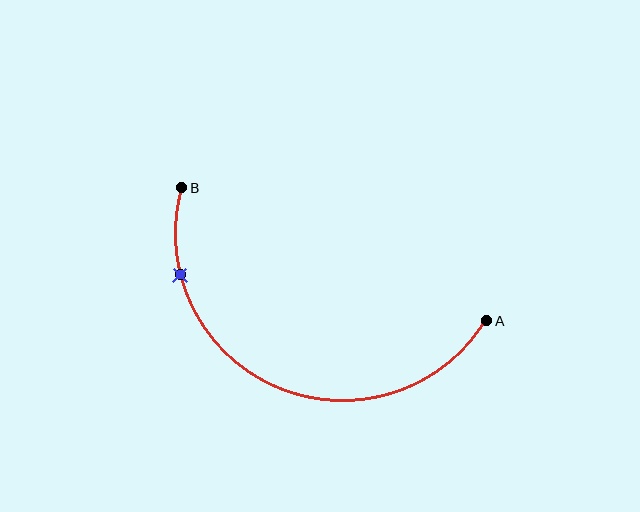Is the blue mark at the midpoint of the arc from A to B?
No. The blue mark lies on the arc but is closer to endpoint B. The arc midpoint would be at the point on the curve equidistant along the arc from both A and B.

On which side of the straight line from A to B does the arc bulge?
The arc bulges below the straight line connecting A and B.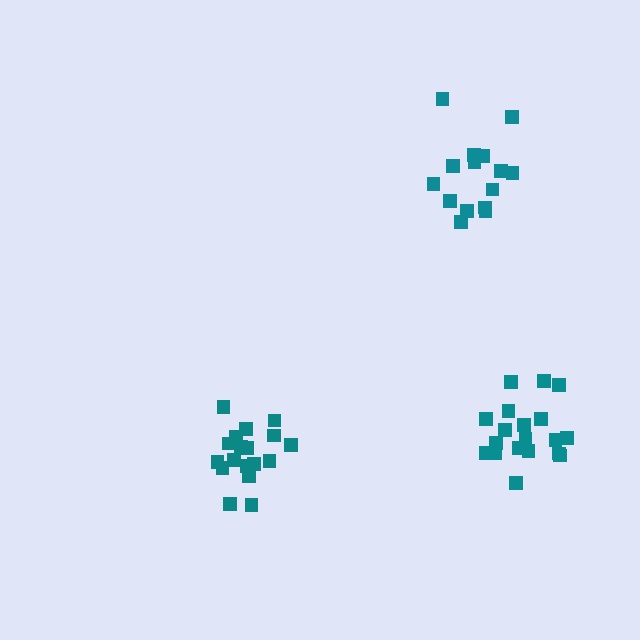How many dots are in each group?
Group 1: 19 dots, Group 2: 18 dots, Group 3: 15 dots (52 total).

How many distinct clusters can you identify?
There are 3 distinct clusters.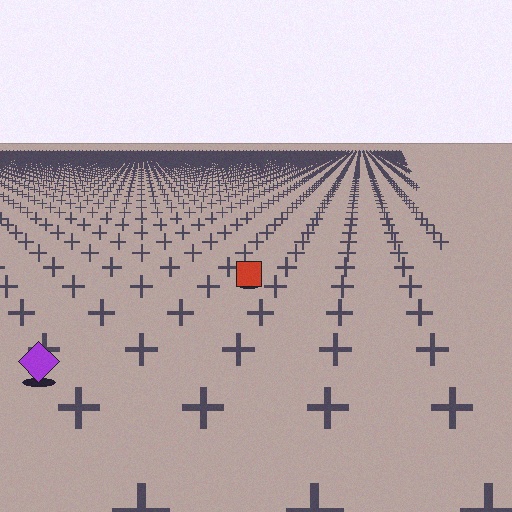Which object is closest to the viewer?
The purple diamond is closest. The texture marks near it are larger and more spread out.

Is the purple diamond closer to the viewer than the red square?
Yes. The purple diamond is closer — you can tell from the texture gradient: the ground texture is coarser near it.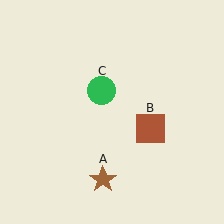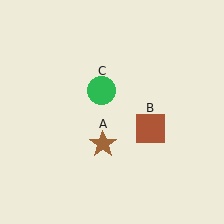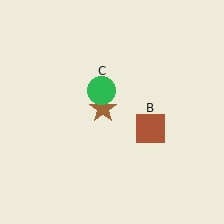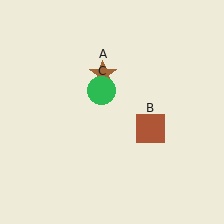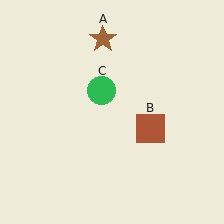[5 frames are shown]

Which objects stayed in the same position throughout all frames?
Brown square (object B) and green circle (object C) remained stationary.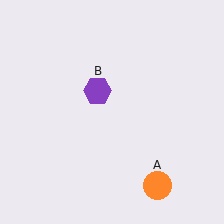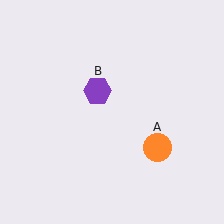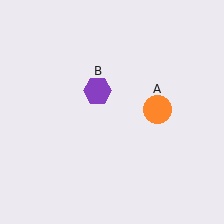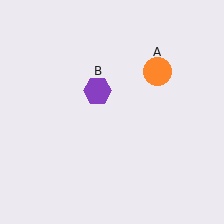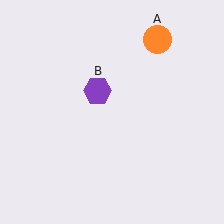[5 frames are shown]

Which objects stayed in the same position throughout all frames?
Purple hexagon (object B) remained stationary.